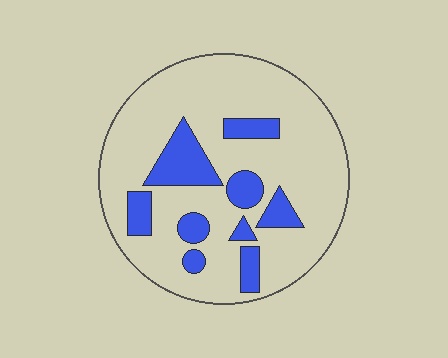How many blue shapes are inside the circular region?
9.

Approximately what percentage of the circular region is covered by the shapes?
Approximately 20%.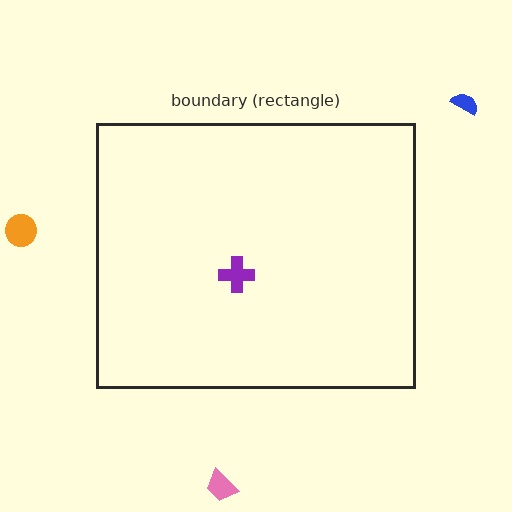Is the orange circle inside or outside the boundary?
Outside.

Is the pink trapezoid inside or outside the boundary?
Outside.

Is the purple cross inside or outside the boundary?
Inside.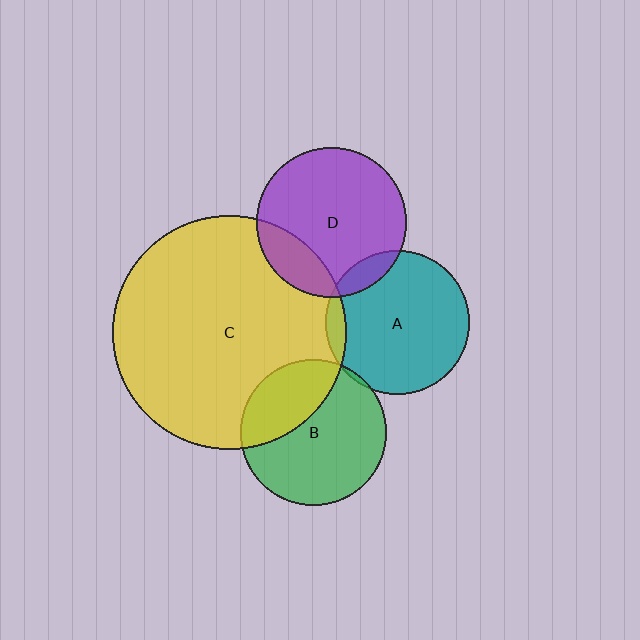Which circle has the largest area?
Circle C (yellow).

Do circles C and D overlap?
Yes.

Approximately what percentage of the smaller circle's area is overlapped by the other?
Approximately 20%.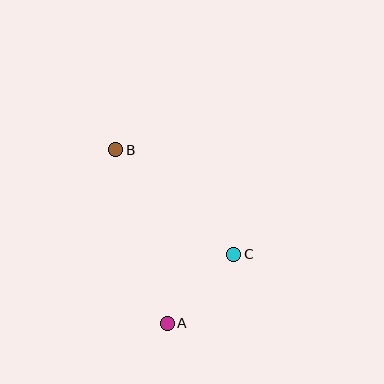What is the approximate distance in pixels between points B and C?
The distance between B and C is approximately 158 pixels.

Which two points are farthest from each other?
Points A and B are farthest from each other.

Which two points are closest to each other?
Points A and C are closest to each other.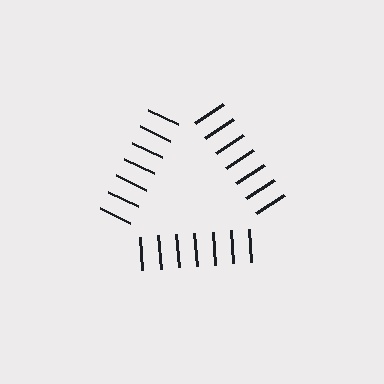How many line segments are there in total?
21 — 7 along each of the 3 edges.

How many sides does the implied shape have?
3 sides — the line-ends trace a triangle.